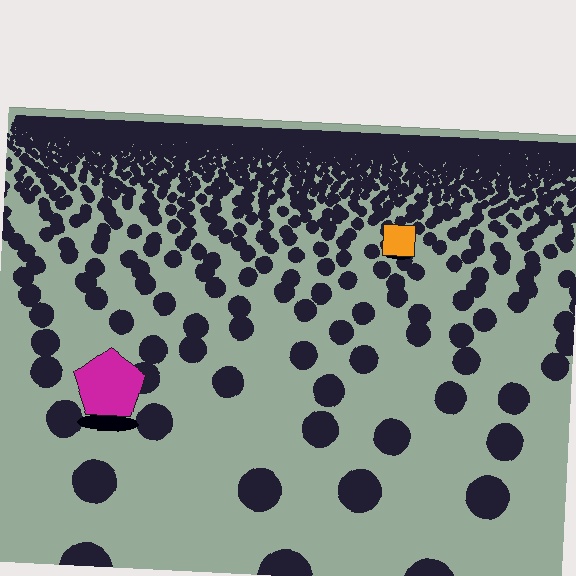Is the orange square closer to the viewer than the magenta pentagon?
No. The magenta pentagon is closer — you can tell from the texture gradient: the ground texture is coarser near it.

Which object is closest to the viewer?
The magenta pentagon is closest. The texture marks near it are larger and more spread out.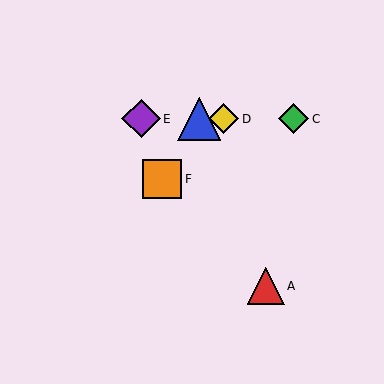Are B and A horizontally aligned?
No, B is at y≈119 and A is at y≈286.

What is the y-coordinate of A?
Object A is at y≈286.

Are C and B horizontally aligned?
Yes, both are at y≈119.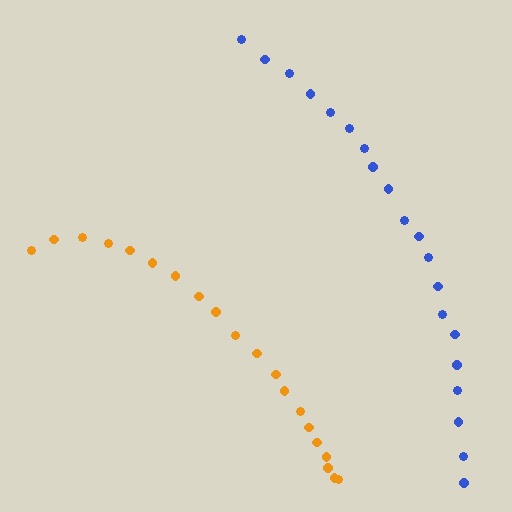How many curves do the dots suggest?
There are 2 distinct paths.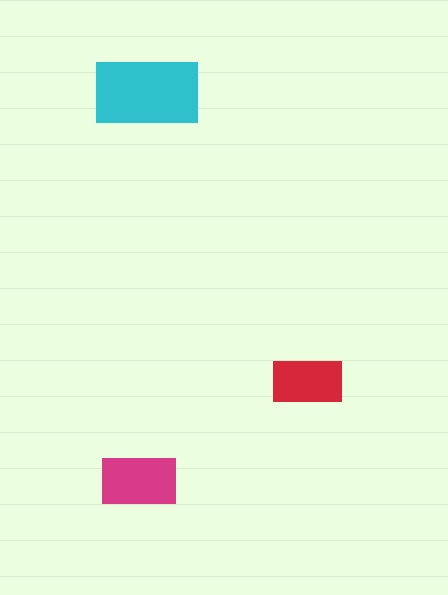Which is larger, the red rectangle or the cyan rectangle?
The cyan one.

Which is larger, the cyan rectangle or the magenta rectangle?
The cyan one.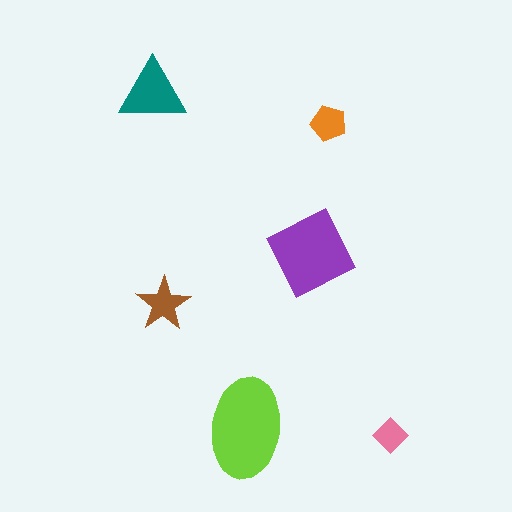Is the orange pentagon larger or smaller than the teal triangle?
Smaller.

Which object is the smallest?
The pink diamond.